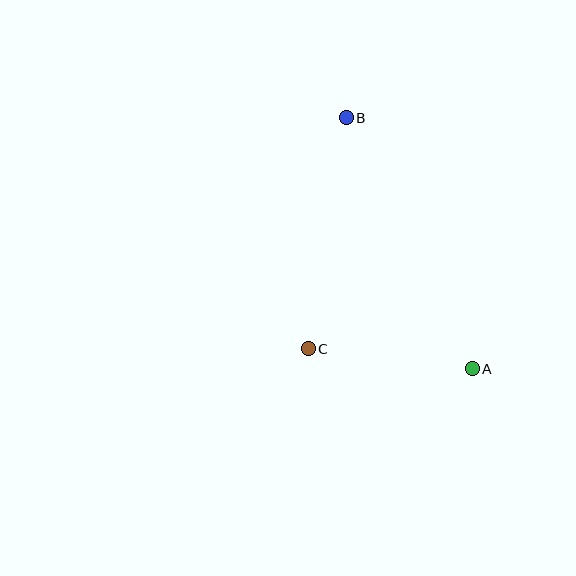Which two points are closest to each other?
Points A and C are closest to each other.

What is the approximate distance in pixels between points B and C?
The distance between B and C is approximately 234 pixels.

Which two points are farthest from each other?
Points A and B are farthest from each other.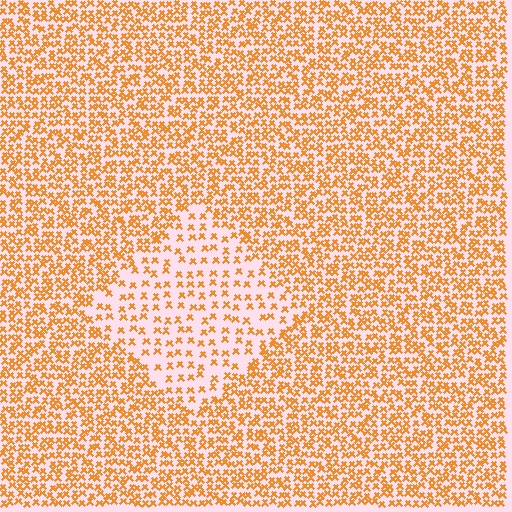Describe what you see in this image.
The image contains small orange elements arranged at two different densities. A diamond-shaped region is visible where the elements are less densely packed than the surrounding area.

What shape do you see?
I see a diamond.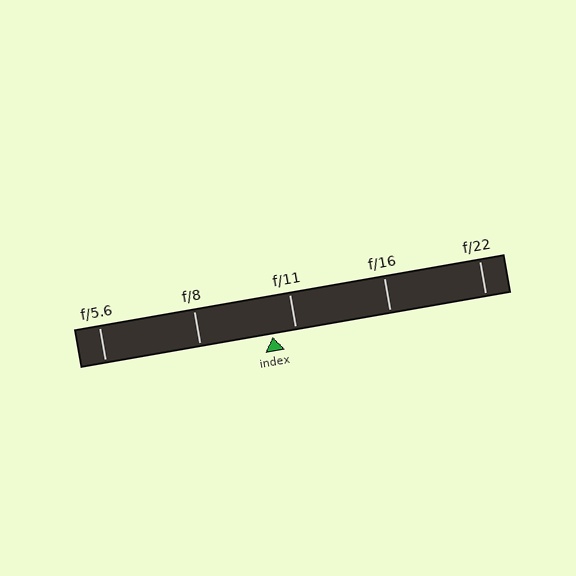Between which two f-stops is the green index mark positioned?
The index mark is between f/8 and f/11.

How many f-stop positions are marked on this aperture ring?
There are 5 f-stop positions marked.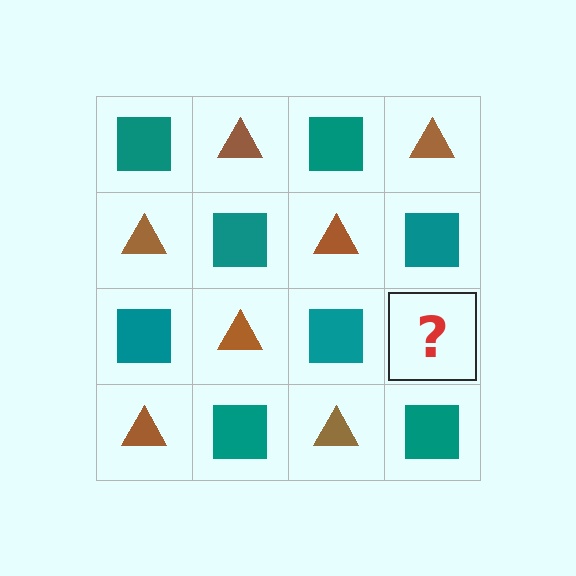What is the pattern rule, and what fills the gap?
The rule is that it alternates teal square and brown triangle in a checkerboard pattern. The gap should be filled with a brown triangle.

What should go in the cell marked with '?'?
The missing cell should contain a brown triangle.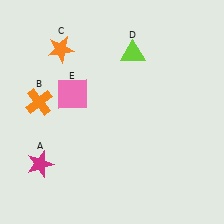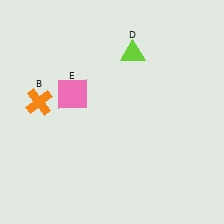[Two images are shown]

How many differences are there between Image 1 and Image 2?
There are 2 differences between the two images.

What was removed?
The magenta star (A), the orange star (C) were removed in Image 2.